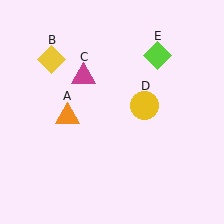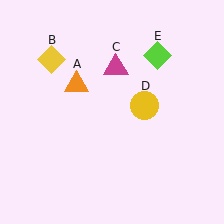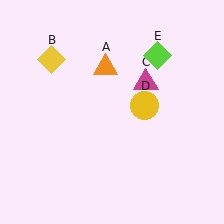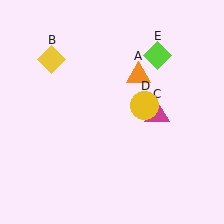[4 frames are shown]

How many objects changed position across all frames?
2 objects changed position: orange triangle (object A), magenta triangle (object C).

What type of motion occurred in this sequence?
The orange triangle (object A), magenta triangle (object C) rotated clockwise around the center of the scene.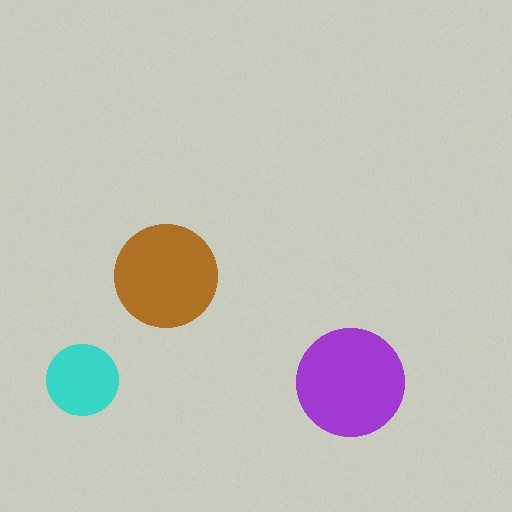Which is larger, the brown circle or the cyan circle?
The brown one.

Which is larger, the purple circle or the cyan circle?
The purple one.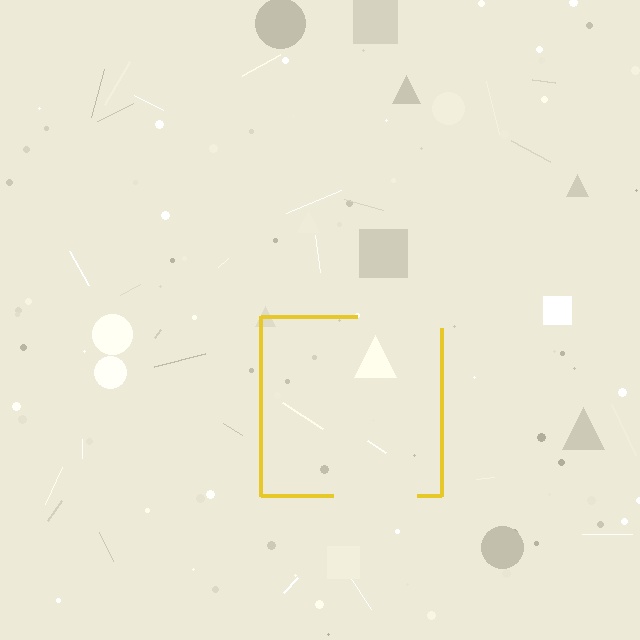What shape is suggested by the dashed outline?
The dashed outline suggests a square.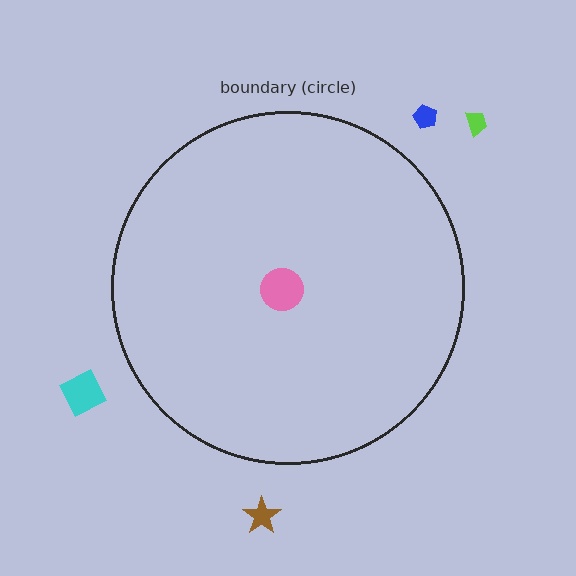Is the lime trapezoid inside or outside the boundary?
Outside.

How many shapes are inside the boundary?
1 inside, 4 outside.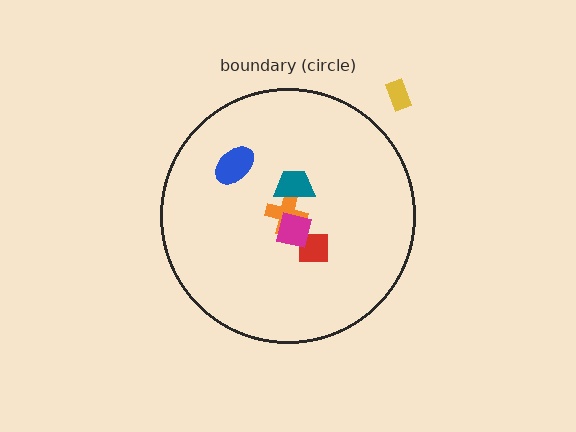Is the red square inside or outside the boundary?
Inside.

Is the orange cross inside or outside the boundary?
Inside.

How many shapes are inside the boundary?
5 inside, 1 outside.